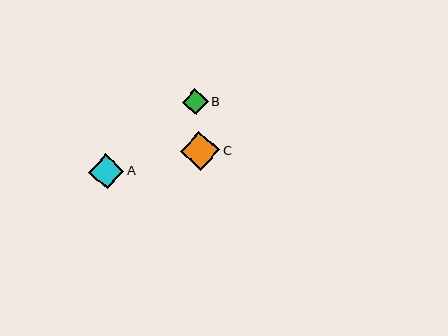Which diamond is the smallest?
Diamond B is the smallest with a size of approximately 25 pixels.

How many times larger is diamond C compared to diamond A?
Diamond C is approximately 1.1 times the size of diamond A.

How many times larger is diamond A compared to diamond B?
Diamond A is approximately 1.4 times the size of diamond B.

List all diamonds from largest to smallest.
From largest to smallest: C, A, B.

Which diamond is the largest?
Diamond C is the largest with a size of approximately 40 pixels.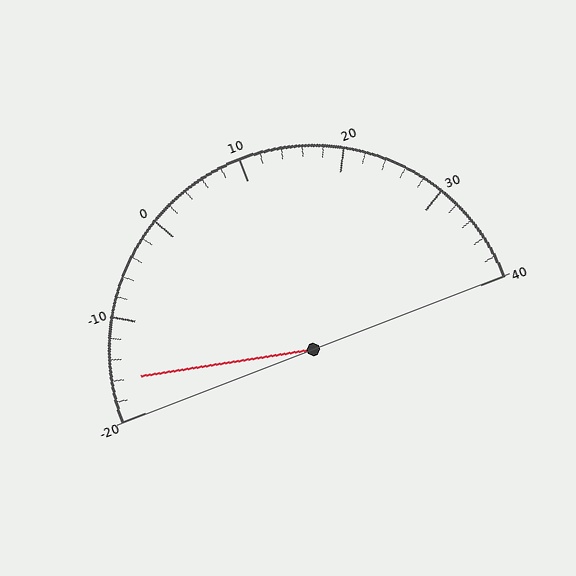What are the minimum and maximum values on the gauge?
The gauge ranges from -20 to 40.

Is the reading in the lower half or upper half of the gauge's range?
The reading is in the lower half of the range (-20 to 40).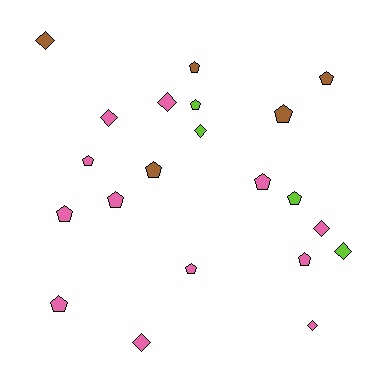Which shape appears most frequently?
Pentagon, with 13 objects.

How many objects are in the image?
There are 21 objects.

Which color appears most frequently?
Pink, with 12 objects.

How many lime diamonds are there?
There are 2 lime diamonds.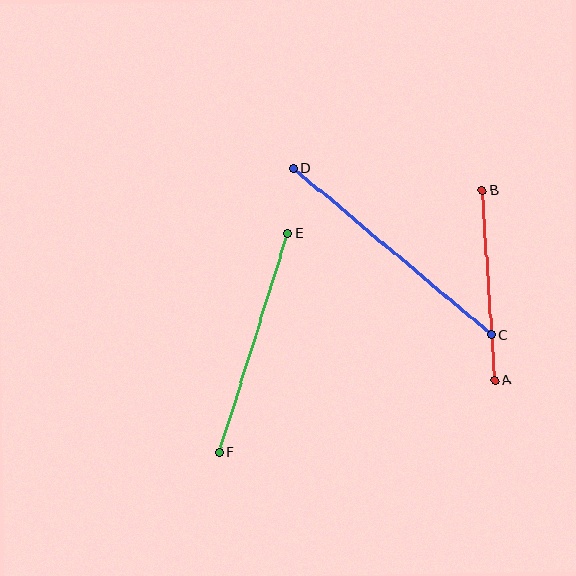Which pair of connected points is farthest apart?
Points C and D are farthest apart.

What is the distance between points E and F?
The distance is approximately 230 pixels.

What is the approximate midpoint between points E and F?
The midpoint is at approximately (253, 343) pixels.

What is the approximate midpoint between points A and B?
The midpoint is at approximately (488, 285) pixels.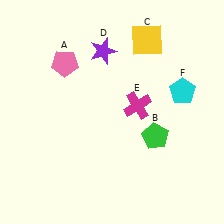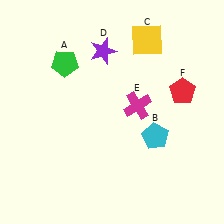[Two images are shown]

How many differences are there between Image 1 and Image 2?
There are 3 differences between the two images.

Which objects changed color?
A changed from pink to green. B changed from green to cyan. F changed from cyan to red.